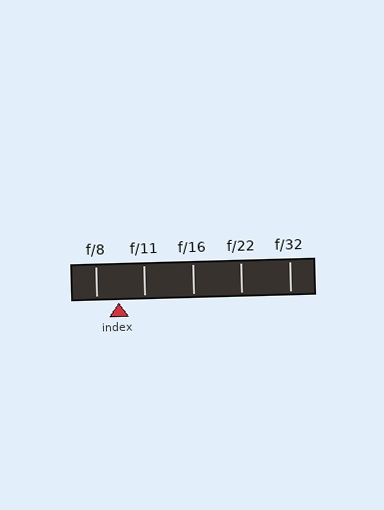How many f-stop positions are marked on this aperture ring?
There are 5 f-stop positions marked.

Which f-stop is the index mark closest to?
The index mark is closest to f/8.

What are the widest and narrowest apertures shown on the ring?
The widest aperture shown is f/8 and the narrowest is f/32.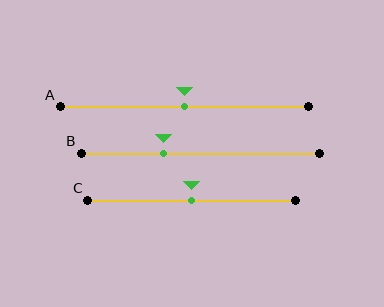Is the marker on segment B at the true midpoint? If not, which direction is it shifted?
No, the marker on segment B is shifted to the left by about 16% of the segment length.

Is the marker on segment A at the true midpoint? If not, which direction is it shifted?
Yes, the marker on segment A is at the true midpoint.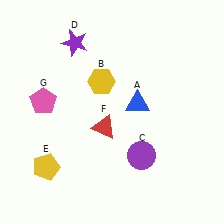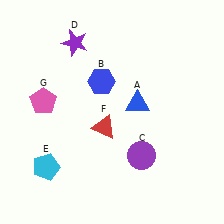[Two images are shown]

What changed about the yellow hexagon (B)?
In Image 1, B is yellow. In Image 2, it changed to blue.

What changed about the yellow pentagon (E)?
In Image 1, E is yellow. In Image 2, it changed to cyan.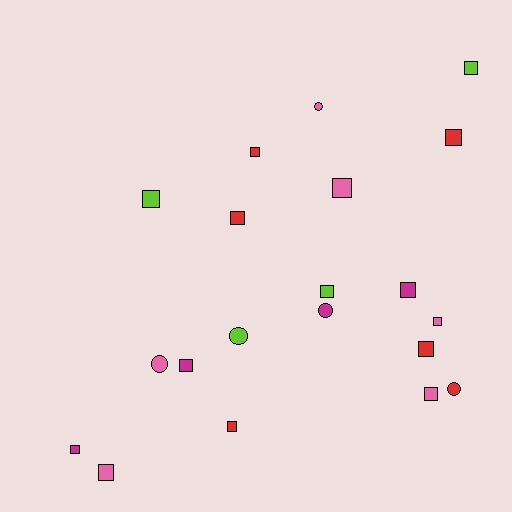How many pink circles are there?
There are 2 pink circles.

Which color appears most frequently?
Red, with 6 objects.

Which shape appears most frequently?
Square, with 15 objects.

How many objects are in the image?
There are 20 objects.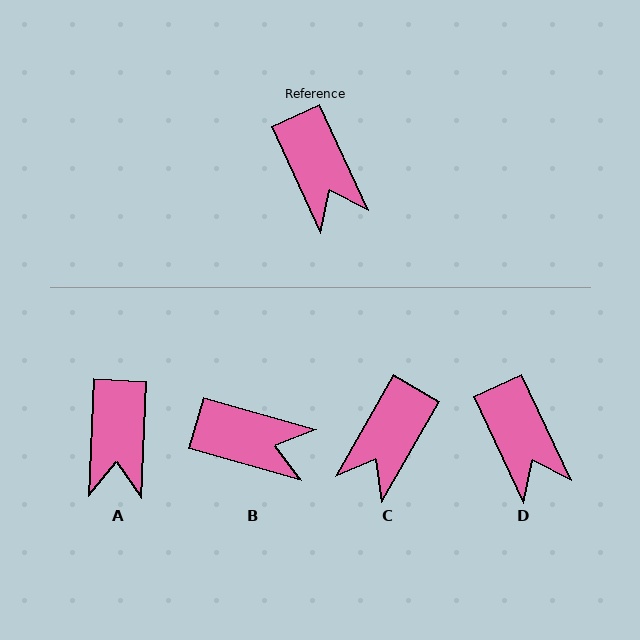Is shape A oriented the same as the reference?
No, it is off by about 28 degrees.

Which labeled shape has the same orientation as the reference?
D.